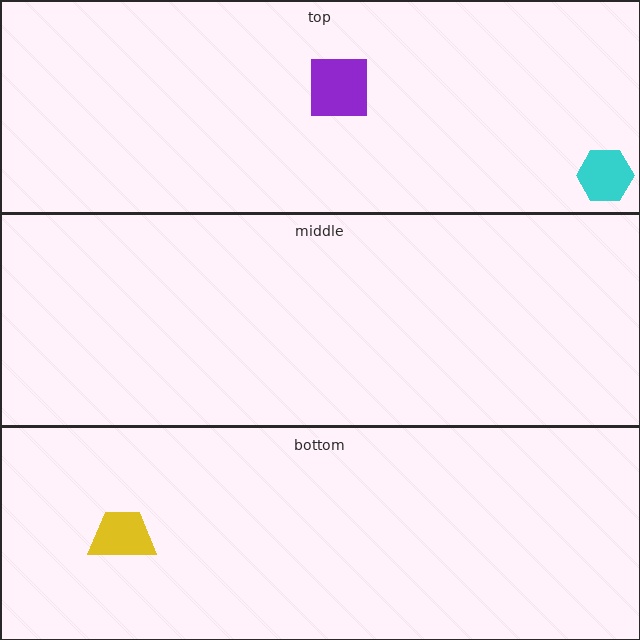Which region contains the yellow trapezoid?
The bottom region.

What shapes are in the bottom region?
The yellow trapezoid.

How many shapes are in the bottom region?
1.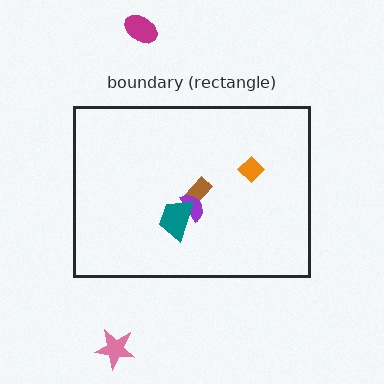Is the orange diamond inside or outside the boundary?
Inside.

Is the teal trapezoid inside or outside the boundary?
Inside.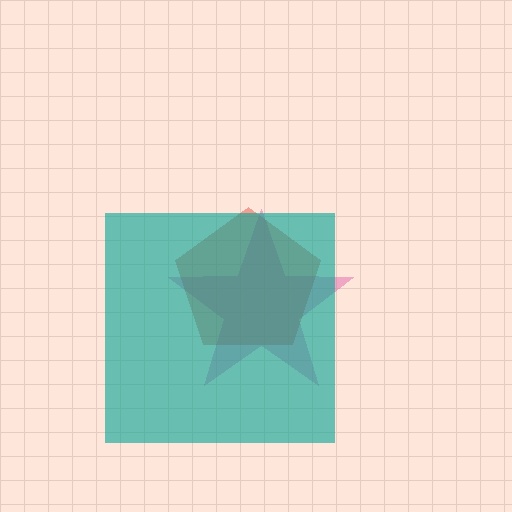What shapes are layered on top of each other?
The layered shapes are: a pink star, a red pentagon, a teal square.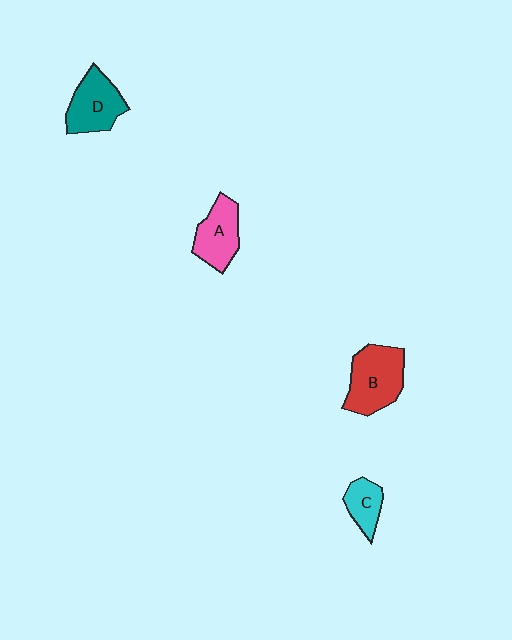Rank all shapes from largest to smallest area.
From largest to smallest: B (red), D (teal), A (pink), C (cyan).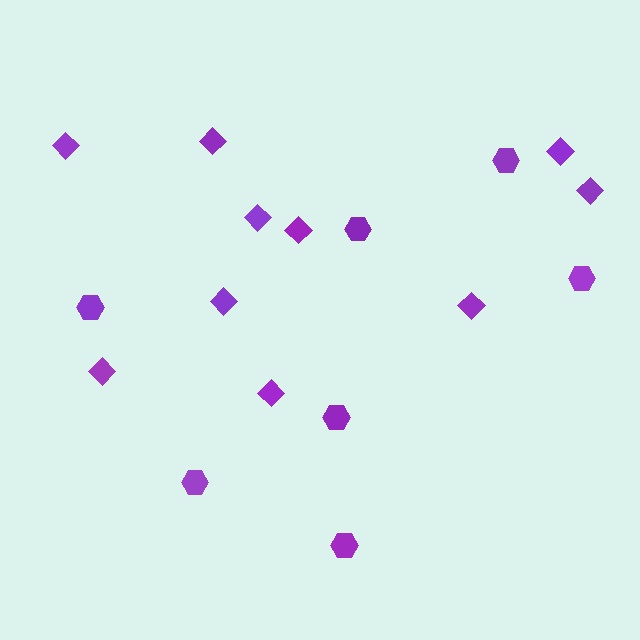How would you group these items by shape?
There are 2 groups: one group of diamonds (10) and one group of hexagons (7).